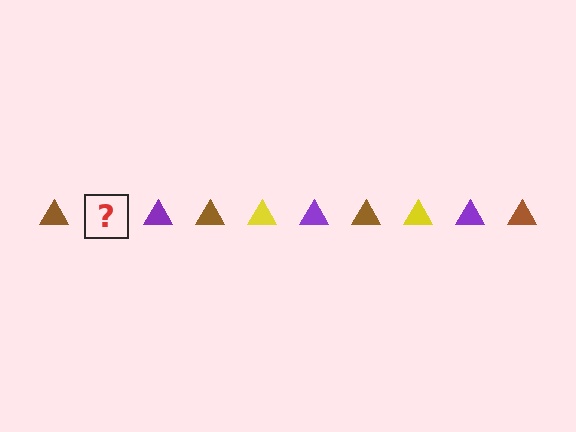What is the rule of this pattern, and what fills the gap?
The rule is that the pattern cycles through brown, yellow, purple triangles. The gap should be filled with a yellow triangle.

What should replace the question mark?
The question mark should be replaced with a yellow triangle.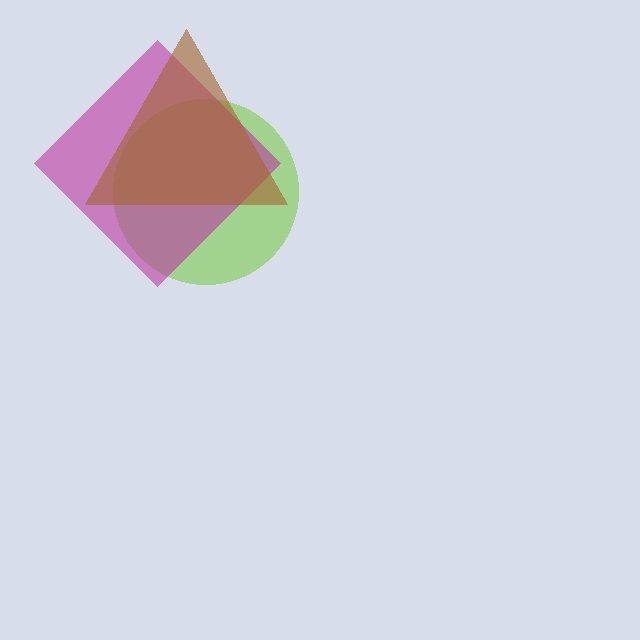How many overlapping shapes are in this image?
There are 3 overlapping shapes in the image.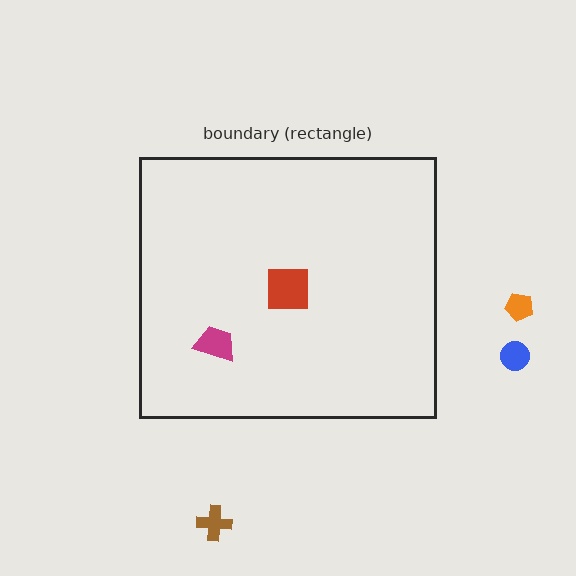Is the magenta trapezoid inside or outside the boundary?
Inside.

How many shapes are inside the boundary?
2 inside, 3 outside.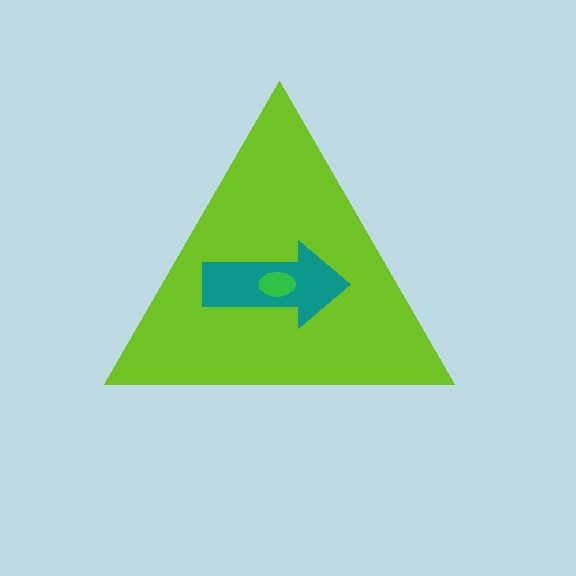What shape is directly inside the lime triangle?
The teal arrow.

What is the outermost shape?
The lime triangle.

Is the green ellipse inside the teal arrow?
Yes.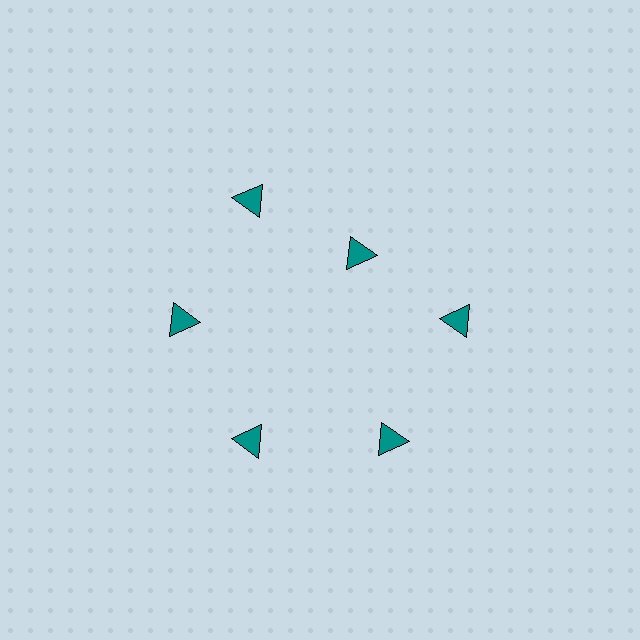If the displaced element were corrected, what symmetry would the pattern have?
It would have 6-fold rotational symmetry — the pattern would map onto itself every 60 degrees.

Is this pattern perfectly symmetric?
No. The 6 teal triangles are arranged in a ring, but one element near the 1 o'clock position is pulled inward toward the center, breaking the 6-fold rotational symmetry.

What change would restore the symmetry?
The symmetry would be restored by moving it outward, back onto the ring so that all 6 triangles sit at equal angles and equal distance from the center.